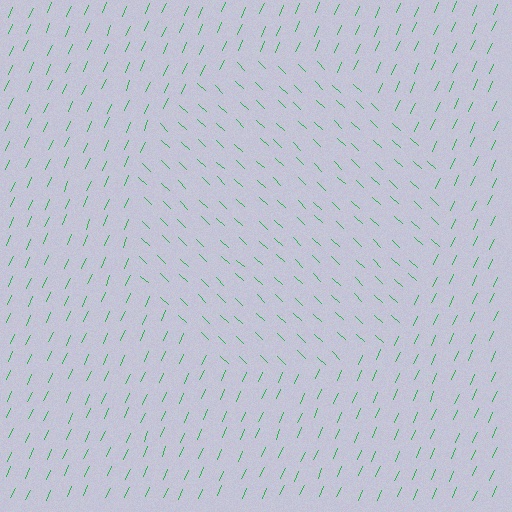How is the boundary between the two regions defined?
The boundary is defined purely by a change in line orientation (approximately 71 degrees difference). All lines are the same color and thickness.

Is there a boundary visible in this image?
Yes, there is a texture boundary formed by a change in line orientation.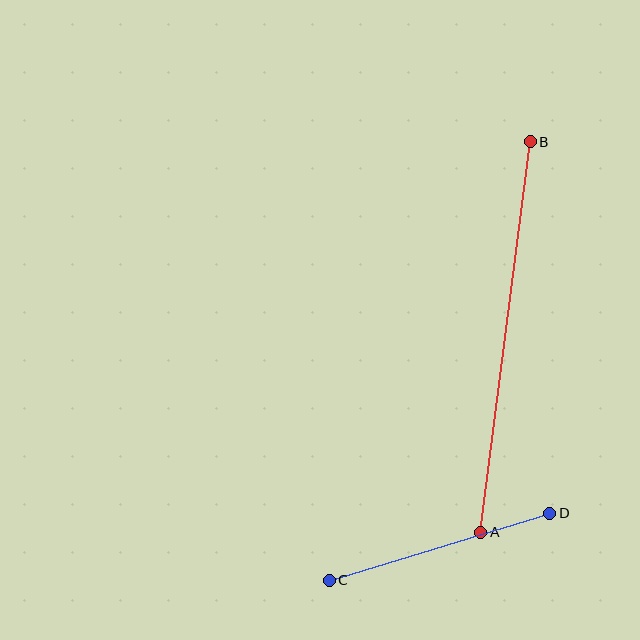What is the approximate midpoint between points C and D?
The midpoint is at approximately (440, 547) pixels.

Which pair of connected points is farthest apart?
Points A and B are farthest apart.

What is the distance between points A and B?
The distance is approximately 394 pixels.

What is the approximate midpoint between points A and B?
The midpoint is at approximately (506, 337) pixels.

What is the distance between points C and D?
The distance is approximately 230 pixels.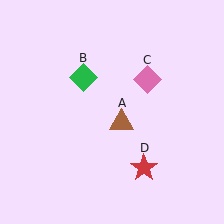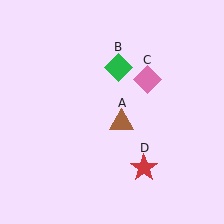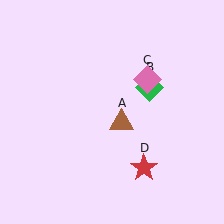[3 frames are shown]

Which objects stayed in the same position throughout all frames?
Brown triangle (object A) and pink diamond (object C) and red star (object D) remained stationary.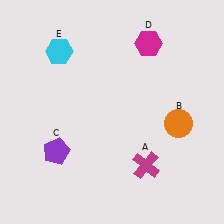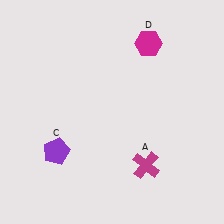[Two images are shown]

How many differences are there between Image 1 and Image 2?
There are 2 differences between the two images.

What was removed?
The cyan hexagon (E), the orange circle (B) were removed in Image 2.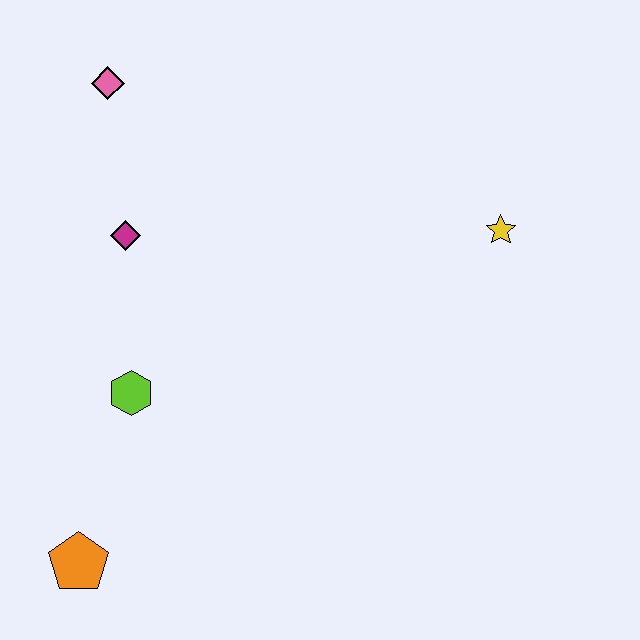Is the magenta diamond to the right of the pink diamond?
Yes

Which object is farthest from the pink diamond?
The orange pentagon is farthest from the pink diamond.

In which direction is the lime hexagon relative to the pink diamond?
The lime hexagon is below the pink diamond.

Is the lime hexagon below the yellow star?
Yes